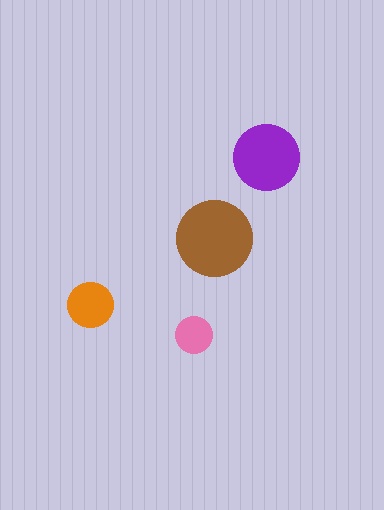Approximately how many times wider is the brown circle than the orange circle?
About 1.5 times wider.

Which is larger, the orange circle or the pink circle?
The orange one.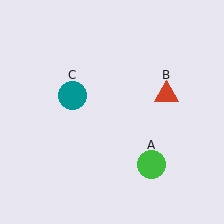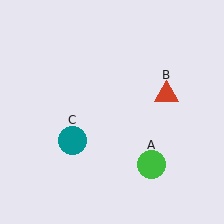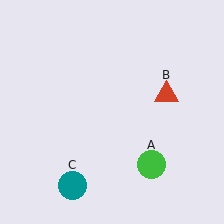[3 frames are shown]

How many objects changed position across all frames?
1 object changed position: teal circle (object C).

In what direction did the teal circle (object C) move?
The teal circle (object C) moved down.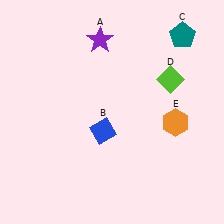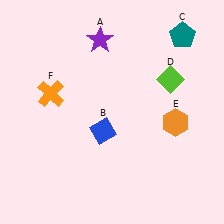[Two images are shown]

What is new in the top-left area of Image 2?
An orange cross (F) was added in the top-left area of Image 2.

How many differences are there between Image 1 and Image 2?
There is 1 difference between the two images.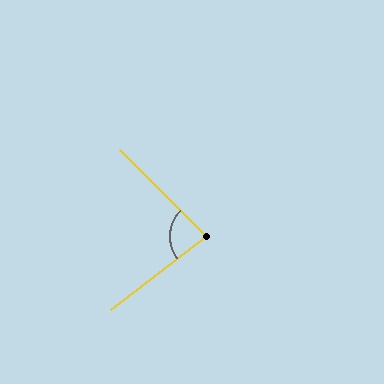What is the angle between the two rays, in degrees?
Approximately 83 degrees.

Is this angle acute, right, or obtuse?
It is acute.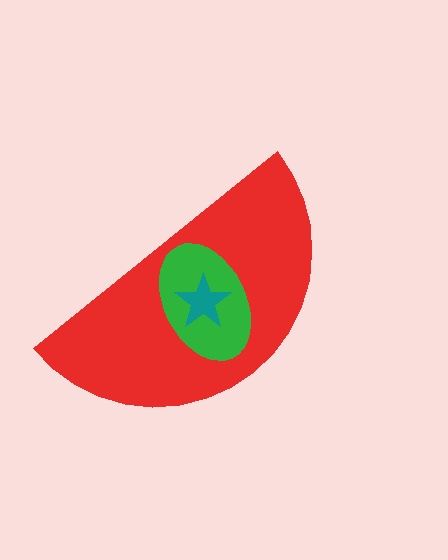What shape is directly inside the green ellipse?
The teal star.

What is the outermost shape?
The red semicircle.